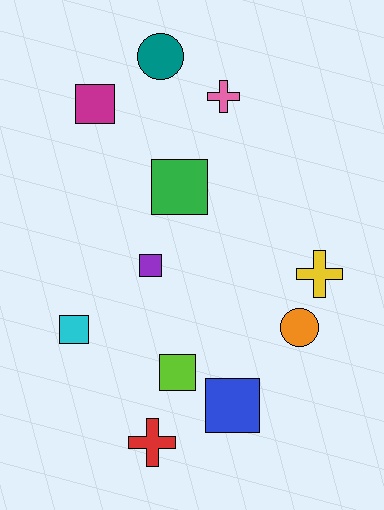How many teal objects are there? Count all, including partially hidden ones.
There is 1 teal object.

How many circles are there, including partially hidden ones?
There are 2 circles.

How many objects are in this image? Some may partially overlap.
There are 11 objects.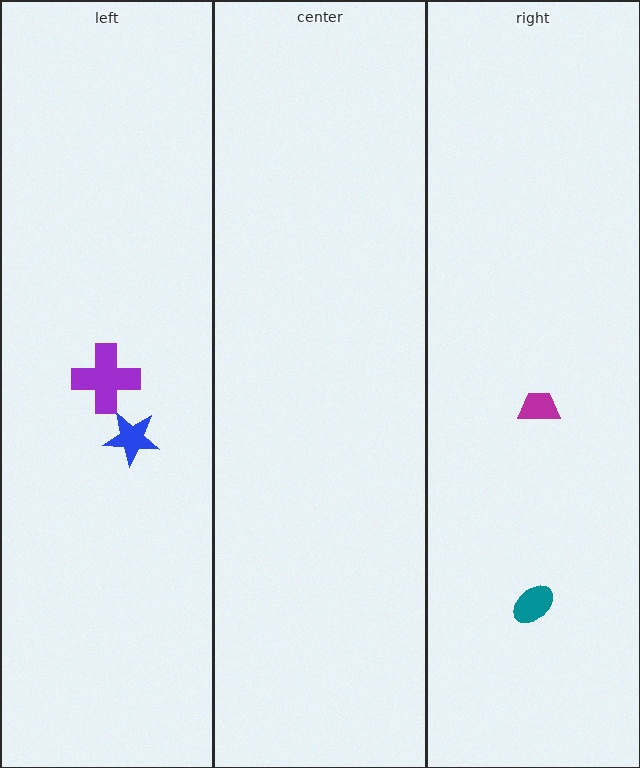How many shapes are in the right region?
2.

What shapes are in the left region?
The purple cross, the blue star.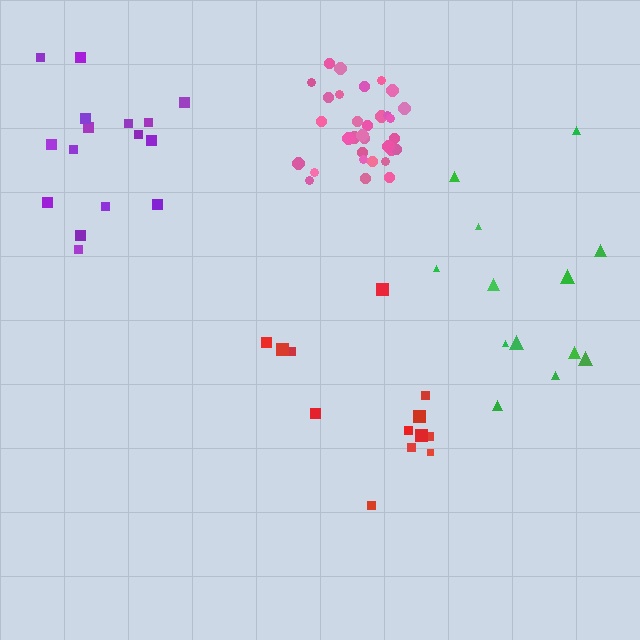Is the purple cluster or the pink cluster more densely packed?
Pink.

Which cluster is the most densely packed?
Pink.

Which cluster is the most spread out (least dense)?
Green.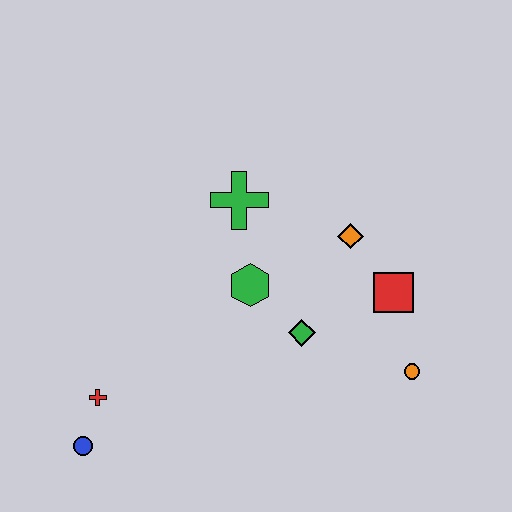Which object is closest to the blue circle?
The red cross is closest to the blue circle.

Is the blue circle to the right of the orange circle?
No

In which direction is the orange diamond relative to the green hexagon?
The orange diamond is to the right of the green hexagon.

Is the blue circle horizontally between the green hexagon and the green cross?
No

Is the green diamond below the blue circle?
No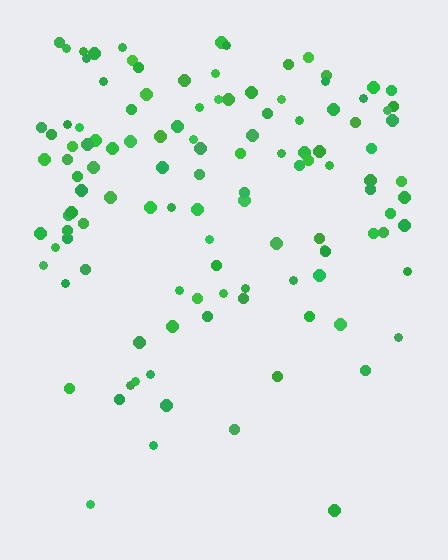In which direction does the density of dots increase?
From bottom to top, with the top side densest.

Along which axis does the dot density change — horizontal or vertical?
Vertical.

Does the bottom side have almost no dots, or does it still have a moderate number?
Still a moderate number, just noticeably fewer than the top.